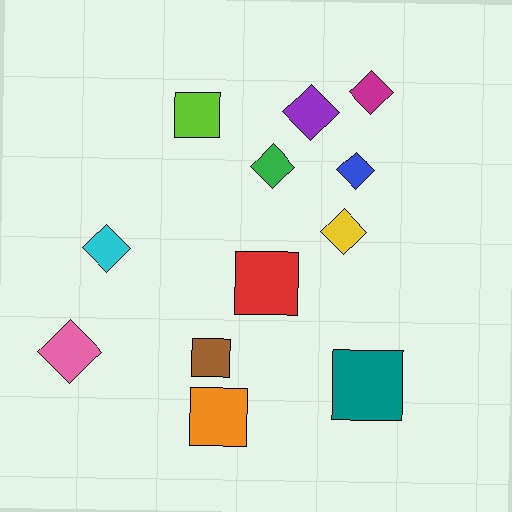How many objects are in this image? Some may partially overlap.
There are 12 objects.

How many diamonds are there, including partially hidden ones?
There are 7 diamonds.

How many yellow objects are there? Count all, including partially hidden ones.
There is 1 yellow object.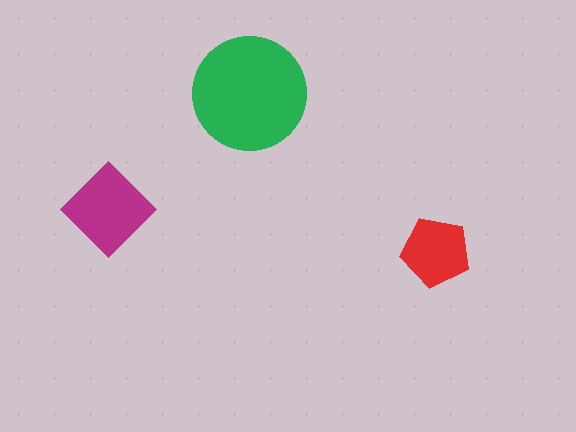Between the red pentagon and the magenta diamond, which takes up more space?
The magenta diamond.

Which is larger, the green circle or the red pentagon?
The green circle.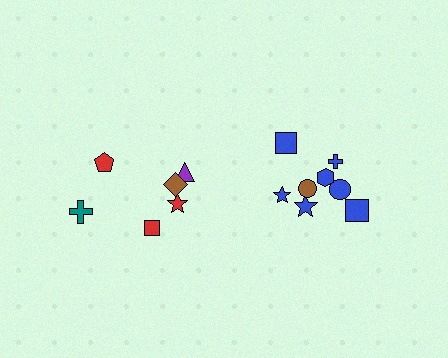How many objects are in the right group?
There are 8 objects.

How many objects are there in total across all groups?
There are 14 objects.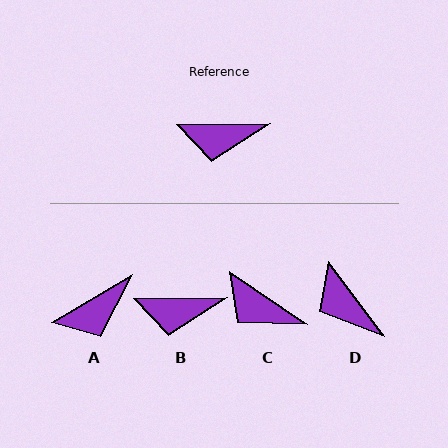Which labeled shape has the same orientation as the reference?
B.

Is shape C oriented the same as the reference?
No, it is off by about 34 degrees.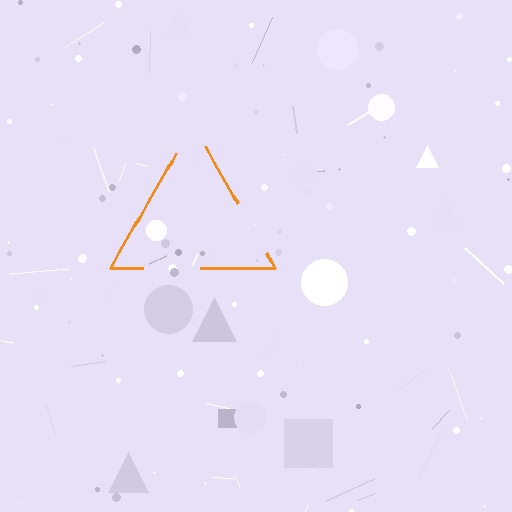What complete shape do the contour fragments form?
The contour fragments form a triangle.